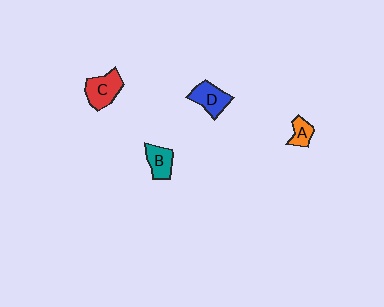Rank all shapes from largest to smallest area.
From largest to smallest: C (red), D (blue), B (teal), A (orange).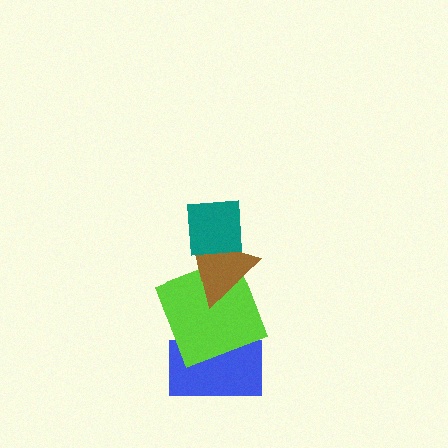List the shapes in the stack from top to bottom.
From top to bottom: the teal square, the brown triangle, the lime square, the blue rectangle.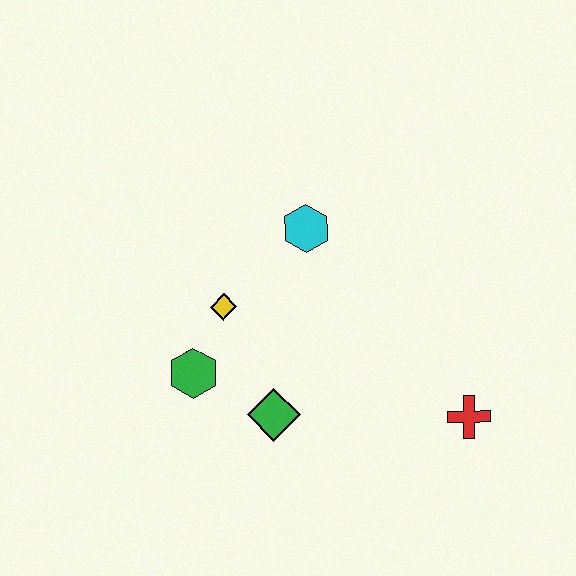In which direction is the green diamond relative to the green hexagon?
The green diamond is to the right of the green hexagon.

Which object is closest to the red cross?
The green diamond is closest to the red cross.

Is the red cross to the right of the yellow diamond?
Yes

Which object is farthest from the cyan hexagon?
The red cross is farthest from the cyan hexagon.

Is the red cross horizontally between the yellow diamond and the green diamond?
No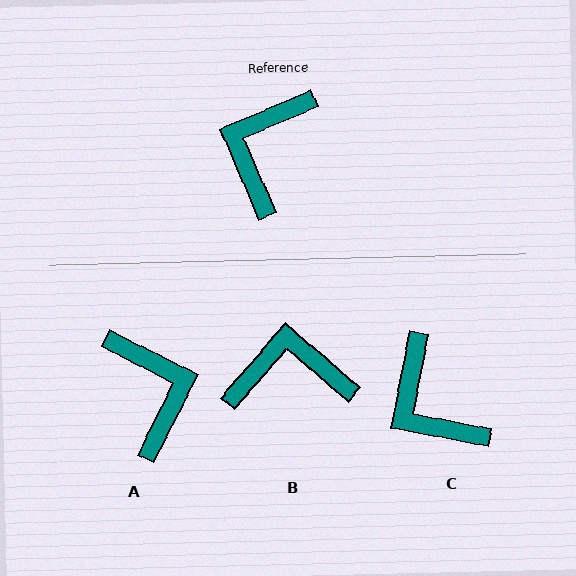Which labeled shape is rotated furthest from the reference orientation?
A, about 140 degrees away.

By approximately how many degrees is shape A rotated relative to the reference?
Approximately 140 degrees clockwise.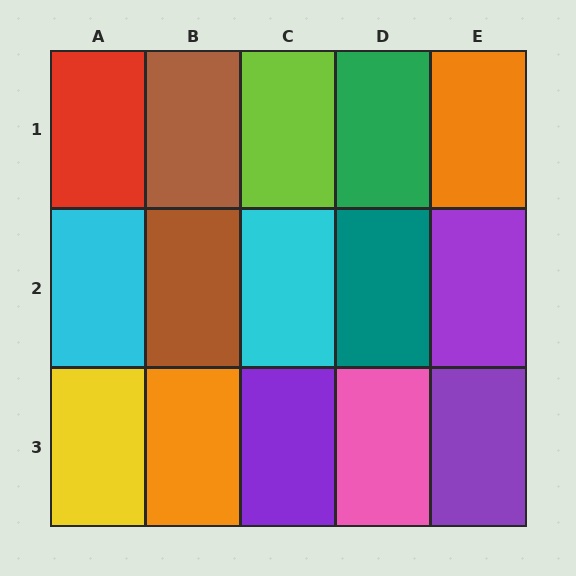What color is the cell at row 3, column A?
Yellow.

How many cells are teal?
1 cell is teal.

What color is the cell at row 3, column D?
Pink.